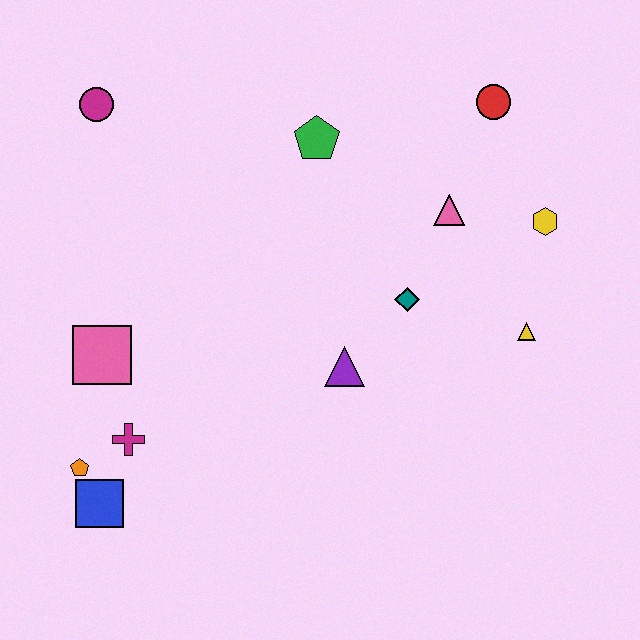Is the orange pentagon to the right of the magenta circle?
No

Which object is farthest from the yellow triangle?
The magenta circle is farthest from the yellow triangle.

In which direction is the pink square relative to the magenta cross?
The pink square is above the magenta cross.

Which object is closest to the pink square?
The magenta cross is closest to the pink square.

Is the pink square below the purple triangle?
No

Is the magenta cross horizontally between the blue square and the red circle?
Yes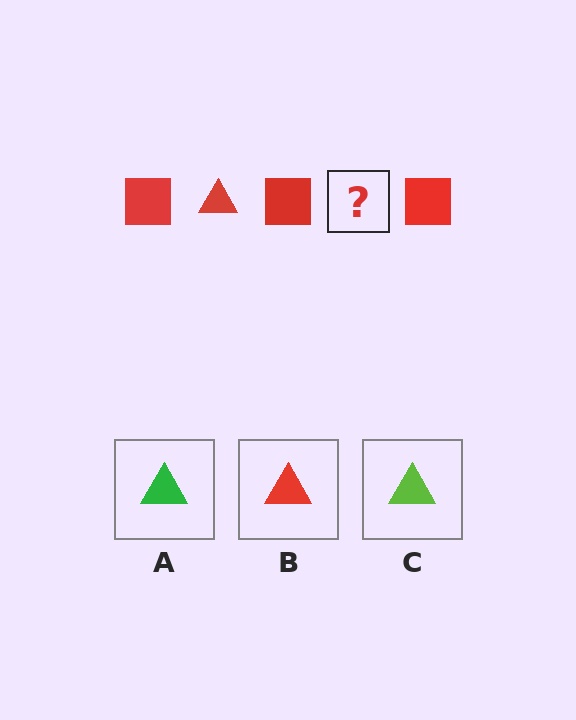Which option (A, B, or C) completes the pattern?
B.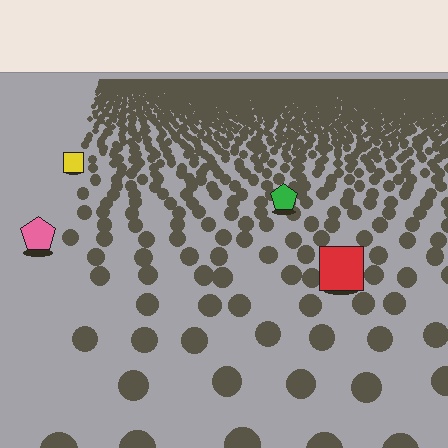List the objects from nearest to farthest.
From nearest to farthest: the red square, the pink pentagon, the green pentagon, the yellow square.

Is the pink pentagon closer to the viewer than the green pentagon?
Yes. The pink pentagon is closer — you can tell from the texture gradient: the ground texture is coarser near it.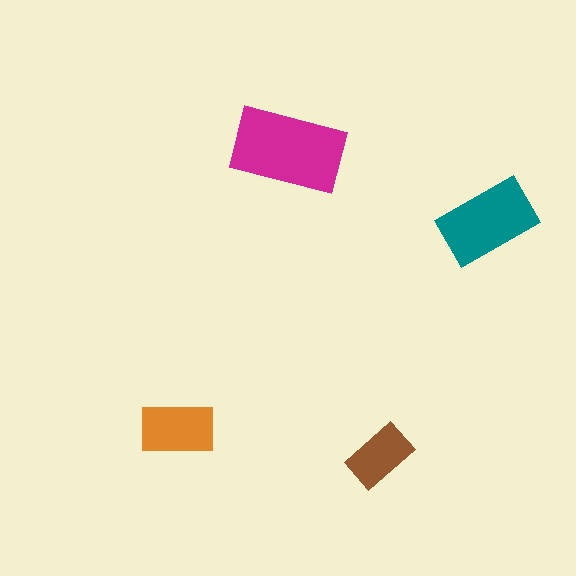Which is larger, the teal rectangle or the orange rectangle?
The teal one.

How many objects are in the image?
There are 4 objects in the image.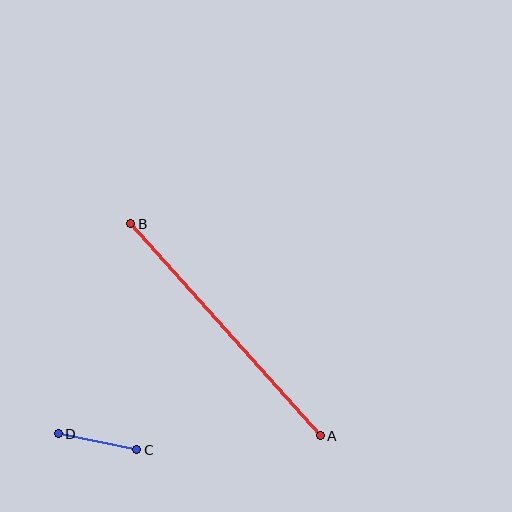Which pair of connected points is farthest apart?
Points A and B are farthest apart.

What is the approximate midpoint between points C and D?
The midpoint is at approximately (98, 442) pixels.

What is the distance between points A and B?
The distance is approximately 284 pixels.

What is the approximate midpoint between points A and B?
The midpoint is at approximately (226, 330) pixels.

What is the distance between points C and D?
The distance is approximately 80 pixels.